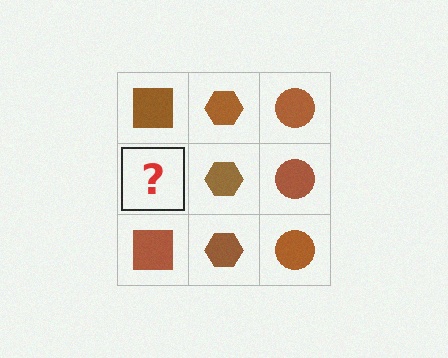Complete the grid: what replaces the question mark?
The question mark should be replaced with a brown square.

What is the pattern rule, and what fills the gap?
The rule is that each column has a consistent shape. The gap should be filled with a brown square.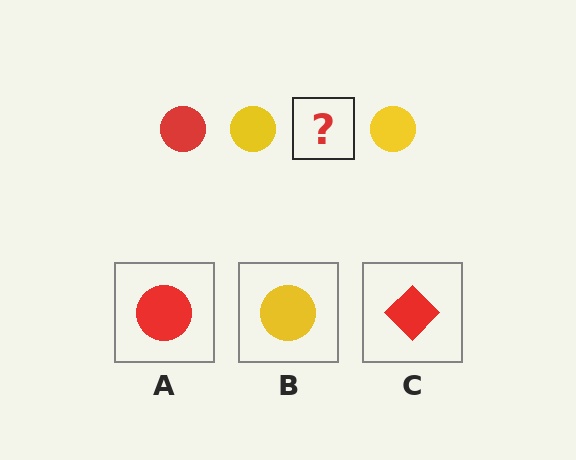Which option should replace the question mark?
Option A.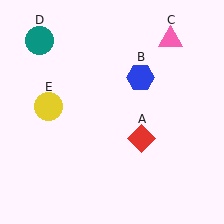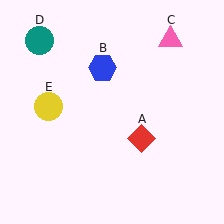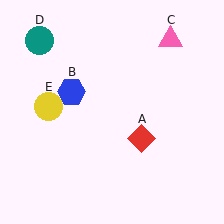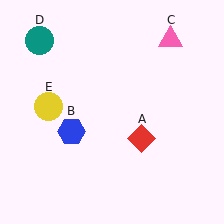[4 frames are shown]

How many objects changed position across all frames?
1 object changed position: blue hexagon (object B).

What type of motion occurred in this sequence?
The blue hexagon (object B) rotated counterclockwise around the center of the scene.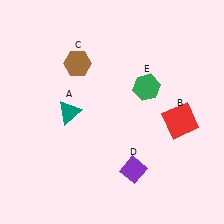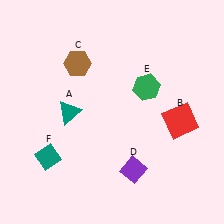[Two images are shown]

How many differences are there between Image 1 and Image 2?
There is 1 difference between the two images.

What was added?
A teal diamond (F) was added in Image 2.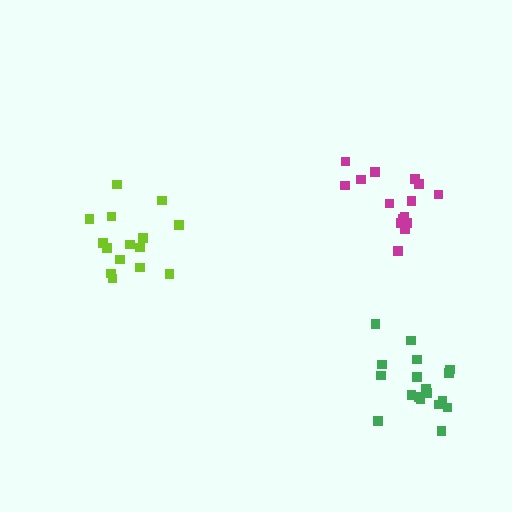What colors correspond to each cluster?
The clusters are colored: green, lime, magenta.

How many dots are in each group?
Group 1: 18 dots, Group 2: 16 dots, Group 3: 15 dots (49 total).